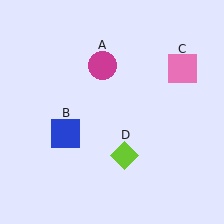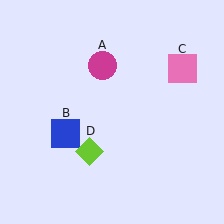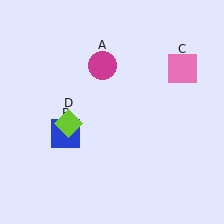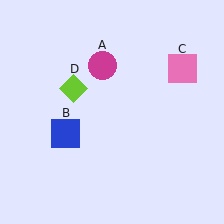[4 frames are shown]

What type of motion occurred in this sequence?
The lime diamond (object D) rotated clockwise around the center of the scene.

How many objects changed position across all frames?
1 object changed position: lime diamond (object D).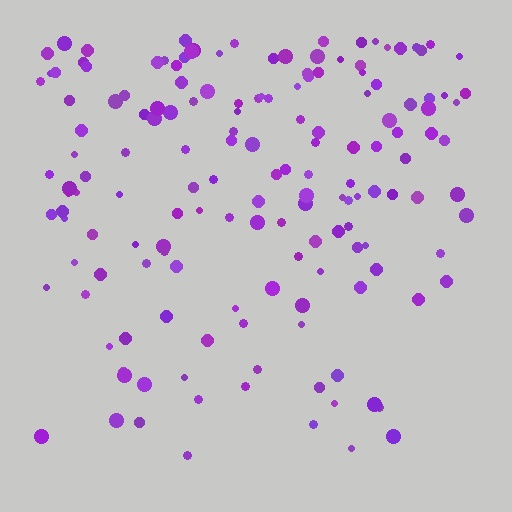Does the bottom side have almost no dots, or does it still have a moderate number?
Still a moderate number, just noticeably fewer than the top.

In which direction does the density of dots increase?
From bottom to top, with the top side densest.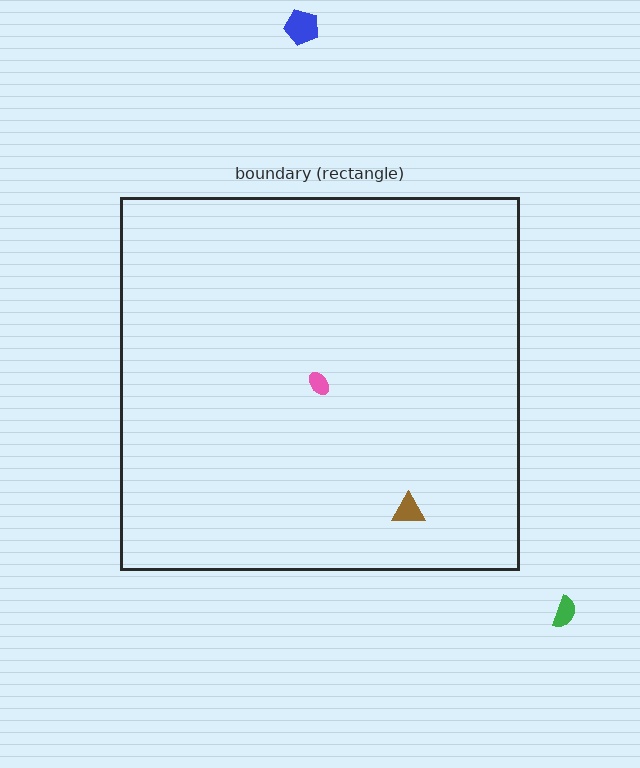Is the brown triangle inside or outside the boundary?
Inside.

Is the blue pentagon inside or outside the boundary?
Outside.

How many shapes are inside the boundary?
2 inside, 2 outside.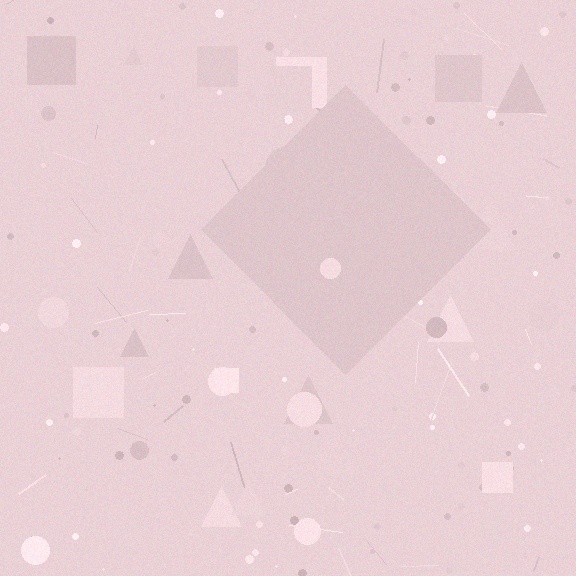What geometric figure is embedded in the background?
A diamond is embedded in the background.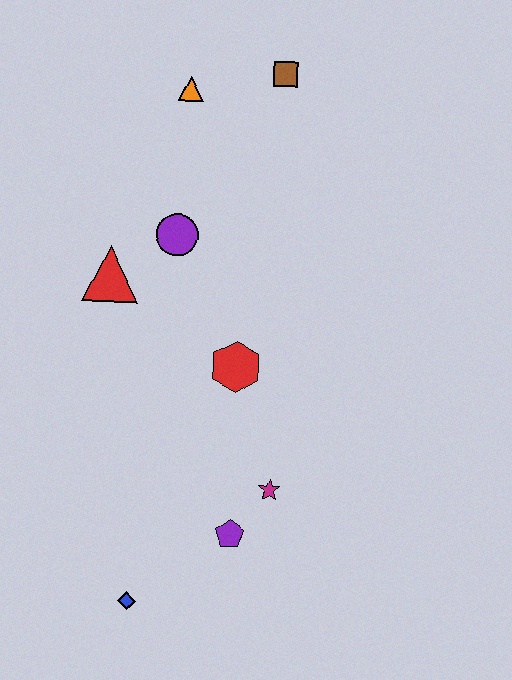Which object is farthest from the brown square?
The blue diamond is farthest from the brown square.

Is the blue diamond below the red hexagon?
Yes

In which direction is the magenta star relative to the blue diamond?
The magenta star is to the right of the blue diamond.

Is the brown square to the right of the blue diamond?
Yes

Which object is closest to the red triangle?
The purple circle is closest to the red triangle.